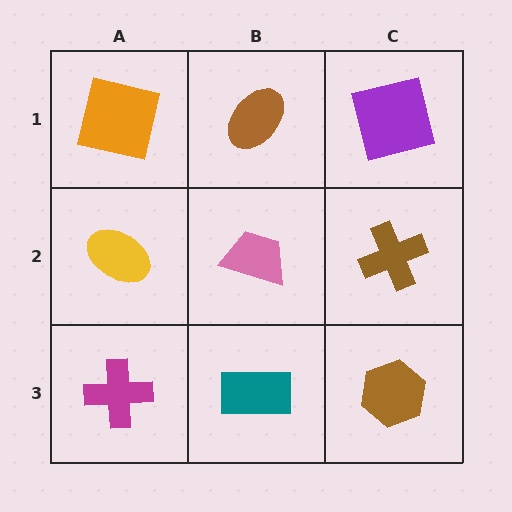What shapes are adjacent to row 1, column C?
A brown cross (row 2, column C), a brown ellipse (row 1, column B).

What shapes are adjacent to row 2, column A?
An orange square (row 1, column A), a magenta cross (row 3, column A), a pink trapezoid (row 2, column B).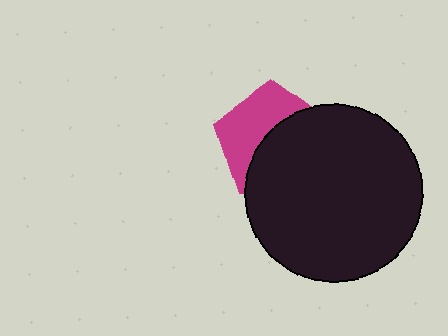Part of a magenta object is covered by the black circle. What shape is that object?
It is a pentagon.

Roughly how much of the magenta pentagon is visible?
A small part of it is visible (roughly 45%).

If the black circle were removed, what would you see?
You would see the complete magenta pentagon.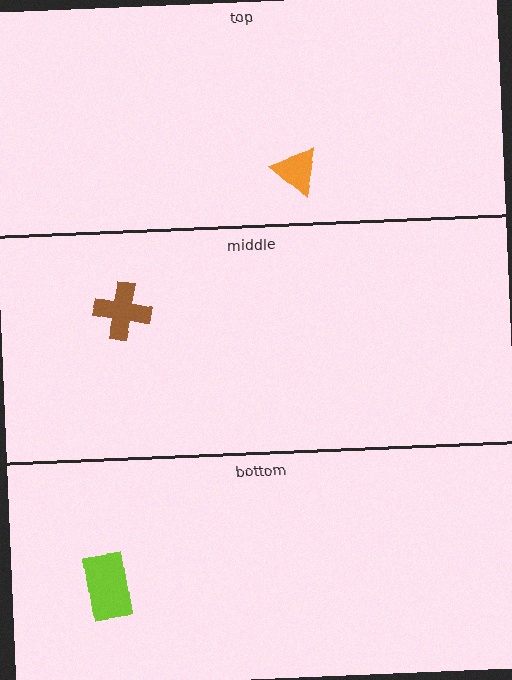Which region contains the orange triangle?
The top region.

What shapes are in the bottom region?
The lime rectangle.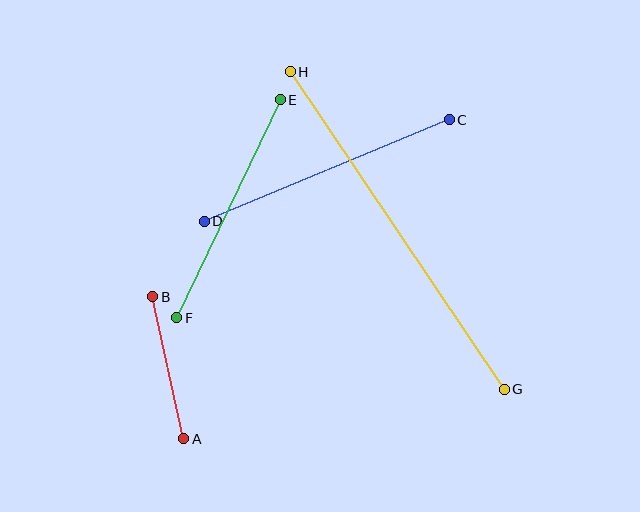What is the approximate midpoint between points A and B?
The midpoint is at approximately (168, 368) pixels.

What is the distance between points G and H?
The distance is approximately 383 pixels.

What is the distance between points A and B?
The distance is approximately 145 pixels.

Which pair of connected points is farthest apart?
Points G and H are farthest apart.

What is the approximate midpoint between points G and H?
The midpoint is at approximately (397, 231) pixels.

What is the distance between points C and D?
The distance is approximately 265 pixels.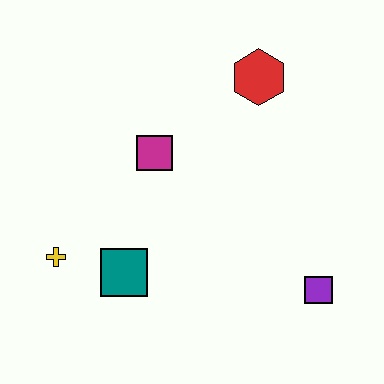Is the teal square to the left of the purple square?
Yes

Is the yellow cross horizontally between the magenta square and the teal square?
No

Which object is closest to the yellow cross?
The teal square is closest to the yellow cross.